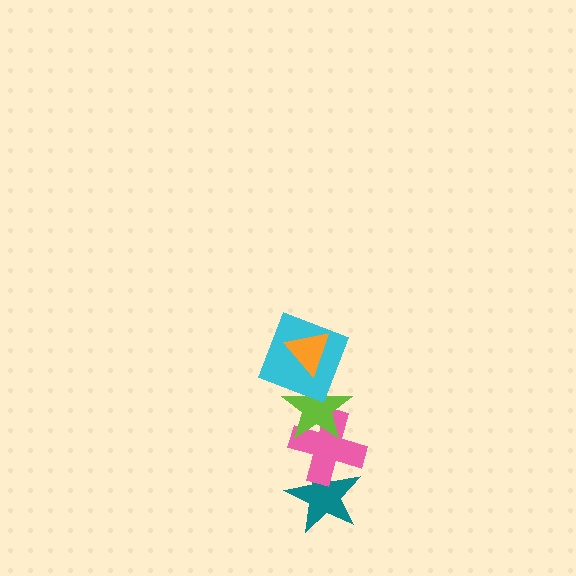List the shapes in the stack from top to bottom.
From top to bottom: the orange triangle, the cyan square, the lime star, the pink cross, the teal star.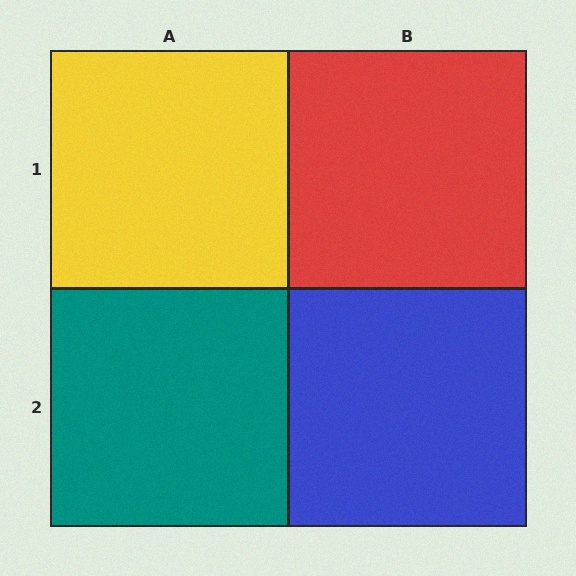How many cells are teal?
1 cell is teal.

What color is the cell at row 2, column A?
Teal.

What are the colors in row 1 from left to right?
Yellow, red.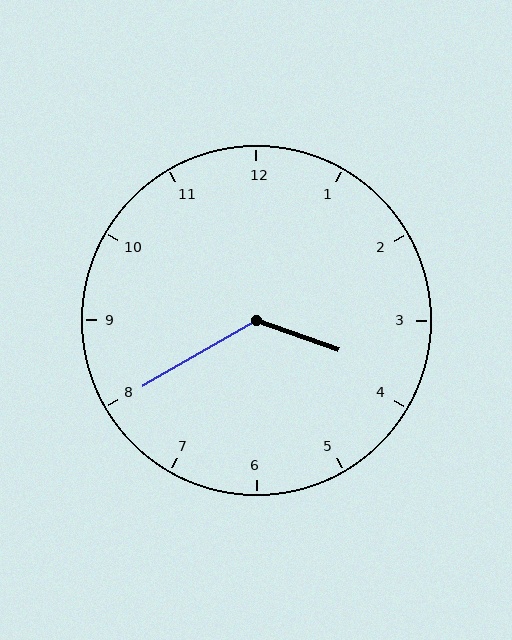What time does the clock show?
3:40.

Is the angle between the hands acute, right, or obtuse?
It is obtuse.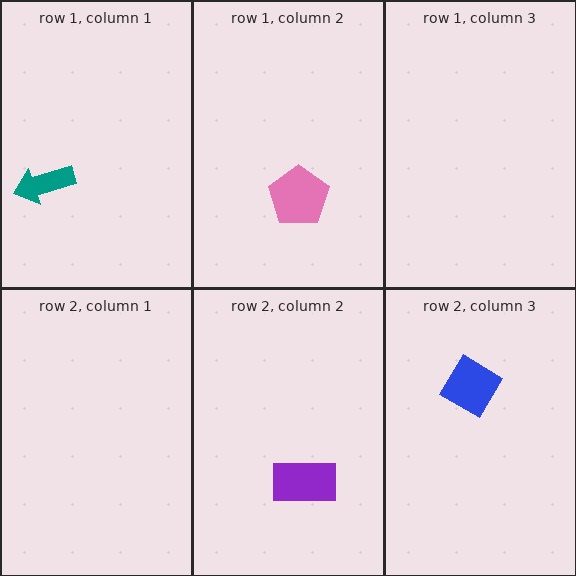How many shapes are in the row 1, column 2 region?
1.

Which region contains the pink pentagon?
The row 1, column 2 region.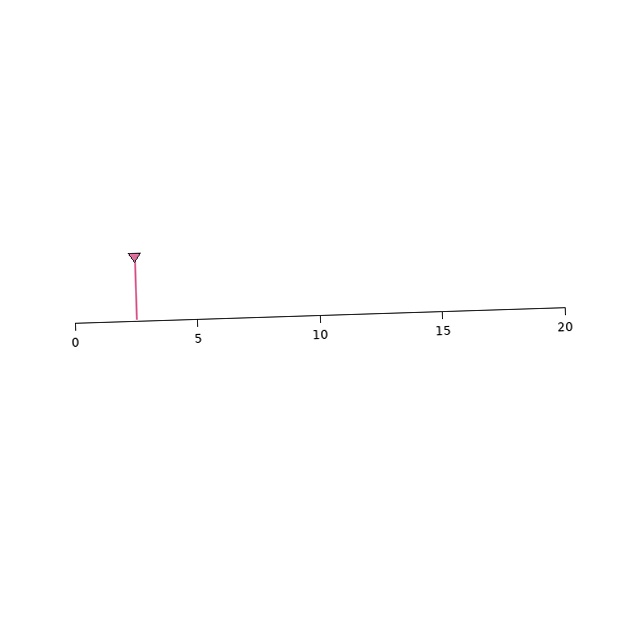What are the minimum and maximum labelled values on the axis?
The axis runs from 0 to 20.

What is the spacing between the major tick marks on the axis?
The major ticks are spaced 5 apart.